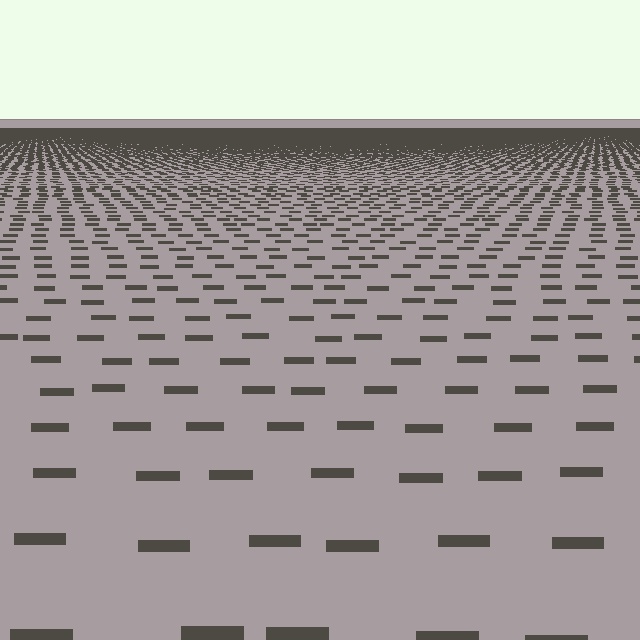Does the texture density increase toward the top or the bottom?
Density increases toward the top.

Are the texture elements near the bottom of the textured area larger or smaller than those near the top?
Larger. Near the bottom, elements are closer to the viewer and appear at a bigger on-screen size.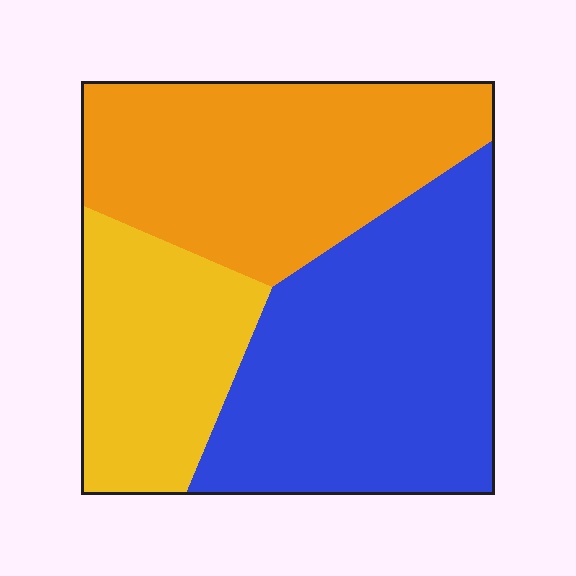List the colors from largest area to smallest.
From largest to smallest: blue, orange, yellow.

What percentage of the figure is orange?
Orange covers 36% of the figure.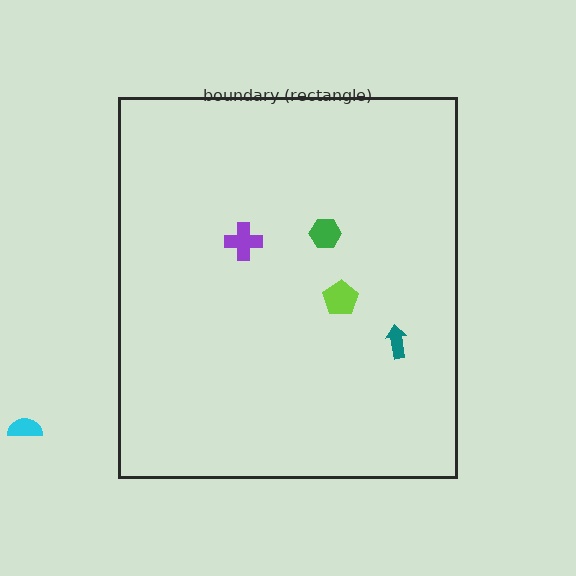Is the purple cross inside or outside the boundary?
Inside.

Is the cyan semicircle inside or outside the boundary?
Outside.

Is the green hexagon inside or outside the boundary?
Inside.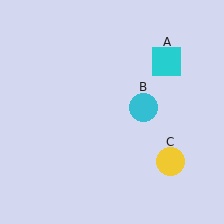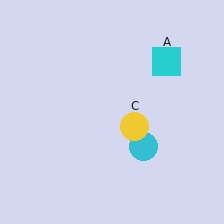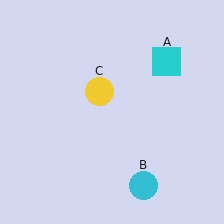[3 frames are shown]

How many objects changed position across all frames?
2 objects changed position: cyan circle (object B), yellow circle (object C).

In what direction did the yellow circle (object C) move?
The yellow circle (object C) moved up and to the left.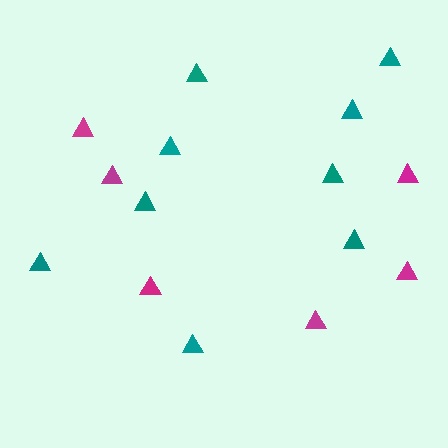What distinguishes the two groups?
There are 2 groups: one group of teal triangles (9) and one group of magenta triangles (6).